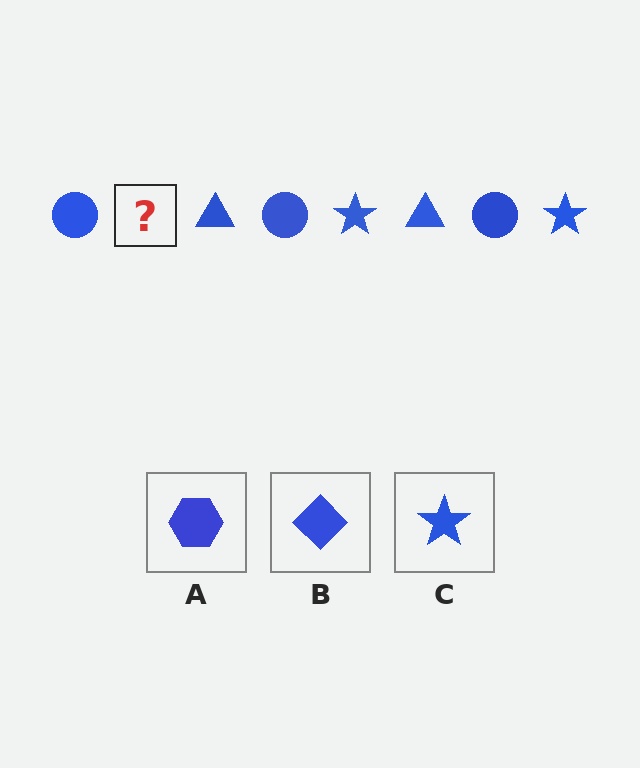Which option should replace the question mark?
Option C.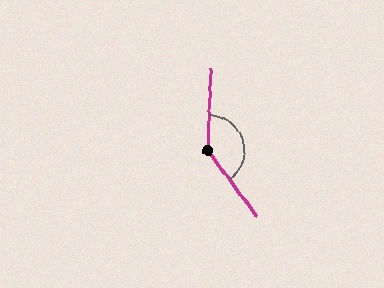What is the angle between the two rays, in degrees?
Approximately 142 degrees.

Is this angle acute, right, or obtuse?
It is obtuse.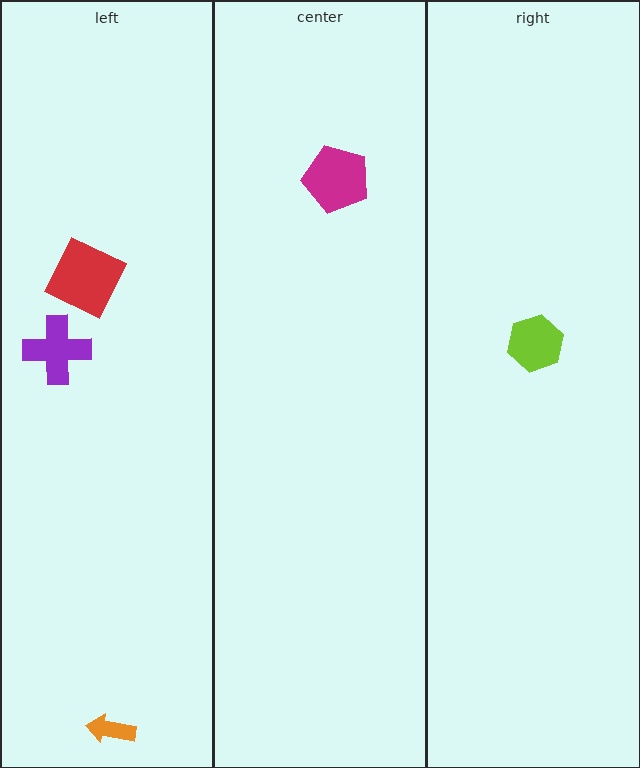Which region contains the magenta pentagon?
The center region.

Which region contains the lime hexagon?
The right region.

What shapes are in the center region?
The magenta pentagon.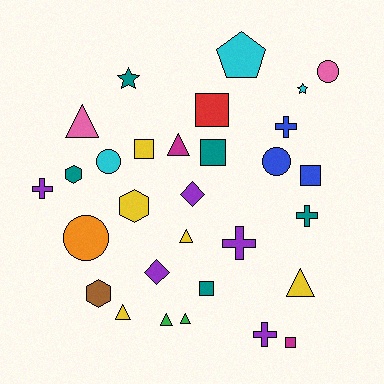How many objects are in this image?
There are 30 objects.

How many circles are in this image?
There are 4 circles.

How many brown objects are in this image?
There is 1 brown object.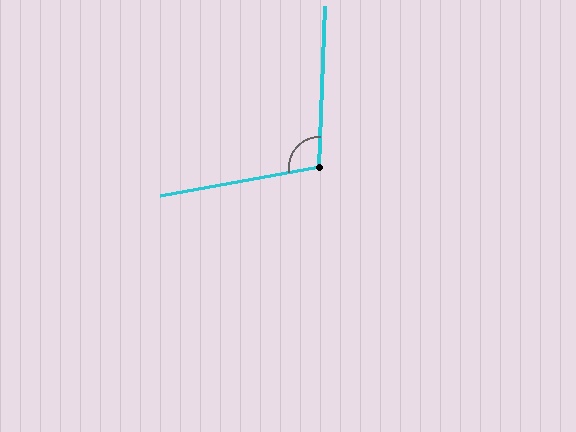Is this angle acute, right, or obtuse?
It is obtuse.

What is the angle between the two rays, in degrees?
Approximately 103 degrees.